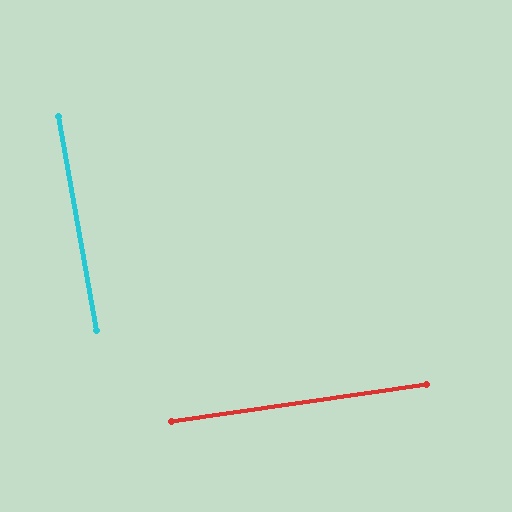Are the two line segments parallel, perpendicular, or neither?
Perpendicular — they meet at approximately 88°.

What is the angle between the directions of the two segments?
Approximately 88 degrees.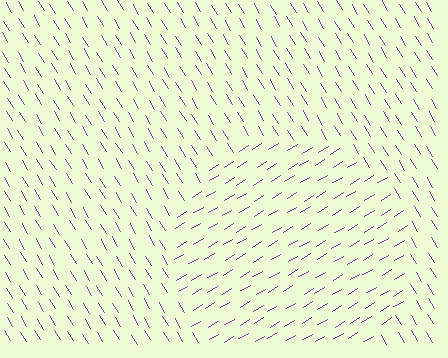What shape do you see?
I see a circle.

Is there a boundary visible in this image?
Yes, there is a texture boundary formed by a change in line orientation.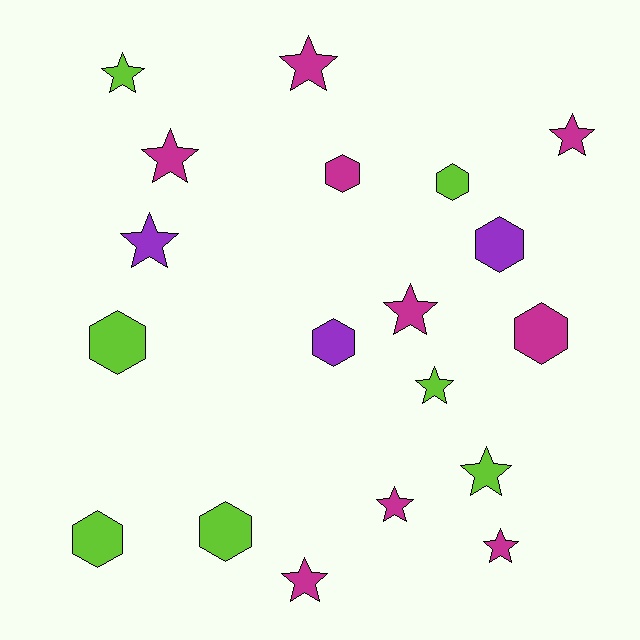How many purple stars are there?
There is 1 purple star.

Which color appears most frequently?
Magenta, with 9 objects.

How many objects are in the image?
There are 19 objects.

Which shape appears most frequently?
Star, with 11 objects.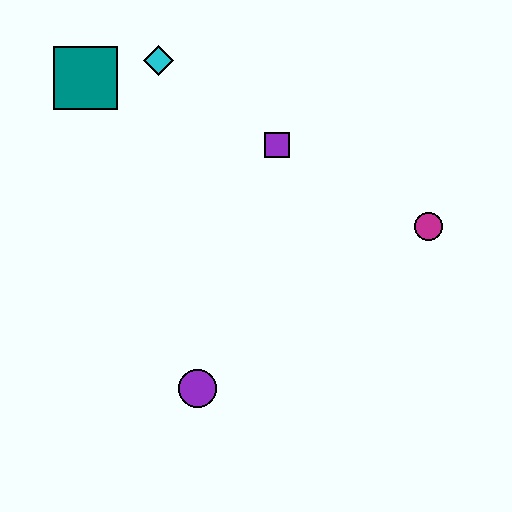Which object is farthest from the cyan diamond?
The purple circle is farthest from the cyan diamond.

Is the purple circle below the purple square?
Yes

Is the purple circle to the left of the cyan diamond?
No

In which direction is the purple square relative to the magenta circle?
The purple square is to the left of the magenta circle.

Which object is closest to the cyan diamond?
The teal square is closest to the cyan diamond.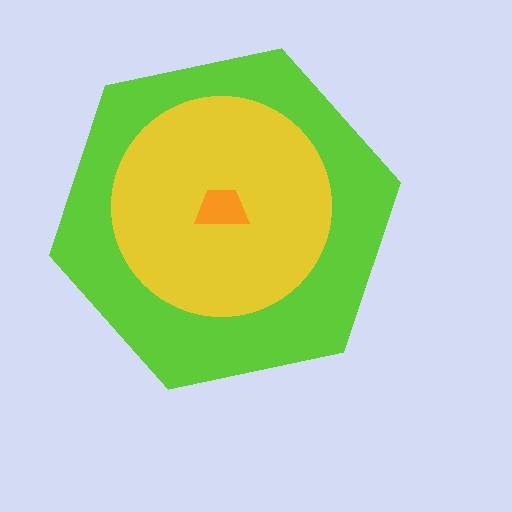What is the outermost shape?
The lime hexagon.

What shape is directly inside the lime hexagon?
The yellow circle.